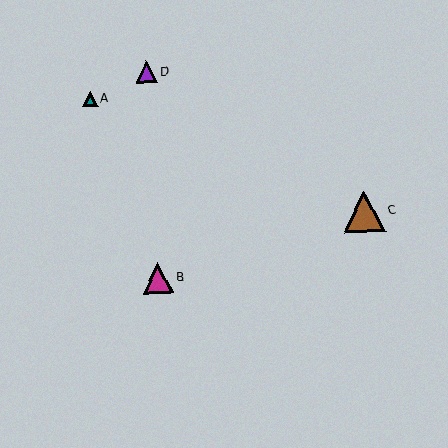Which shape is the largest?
The brown triangle (labeled C) is the largest.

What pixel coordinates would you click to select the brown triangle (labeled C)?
Click at (364, 212) to select the brown triangle C.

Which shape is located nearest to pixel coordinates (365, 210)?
The brown triangle (labeled C) at (364, 212) is nearest to that location.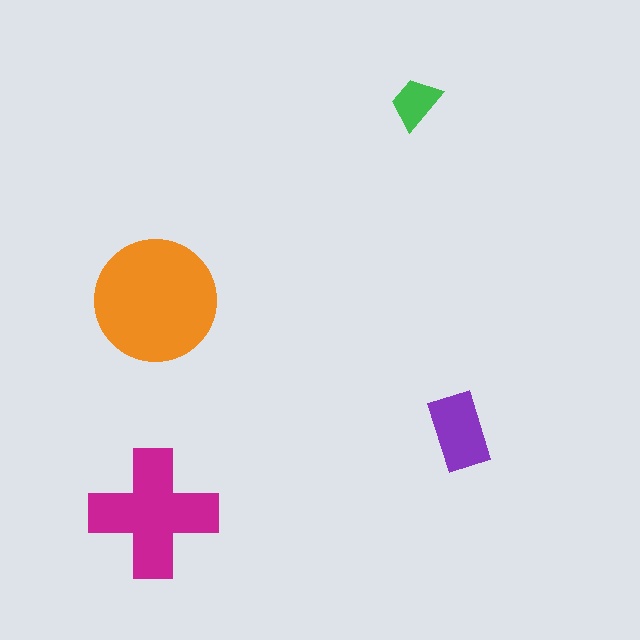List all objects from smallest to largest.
The green trapezoid, the purple rectangle, the magenta cross, the orange circle.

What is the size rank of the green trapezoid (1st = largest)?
4th.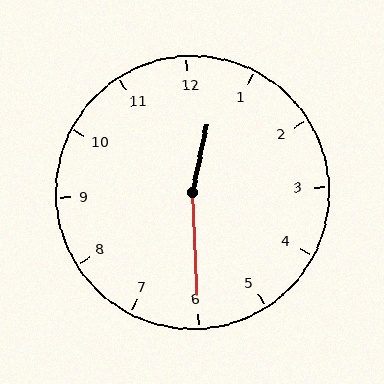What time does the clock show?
12:30.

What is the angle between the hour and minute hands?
Approximately 165 degrees.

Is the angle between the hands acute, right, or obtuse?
It is obtuse.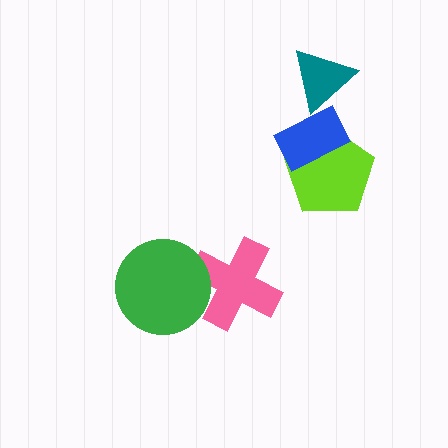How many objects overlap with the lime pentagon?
1 object overlaps with the lime pentagon.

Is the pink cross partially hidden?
Yes, it is partially covered by another shape.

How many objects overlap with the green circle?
1 object overlaps with the green circle.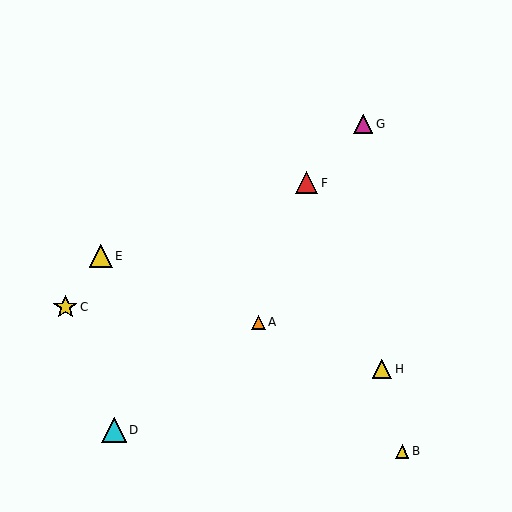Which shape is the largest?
The cyan triangle (labeled D) is the largest.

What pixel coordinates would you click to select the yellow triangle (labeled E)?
Click at (101, 256) to select the yellow triangle E.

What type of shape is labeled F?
Shape F is a red triangle.